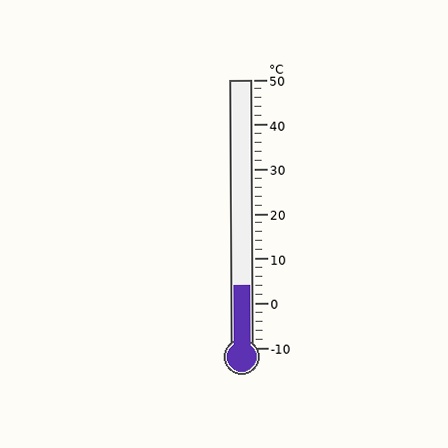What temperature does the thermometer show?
The thermometer shows approximately 4°C.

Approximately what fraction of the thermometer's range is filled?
The thermometer is filled to approximately 25% of its range.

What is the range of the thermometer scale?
The thermometer scale ranges from -10°C to 50°C.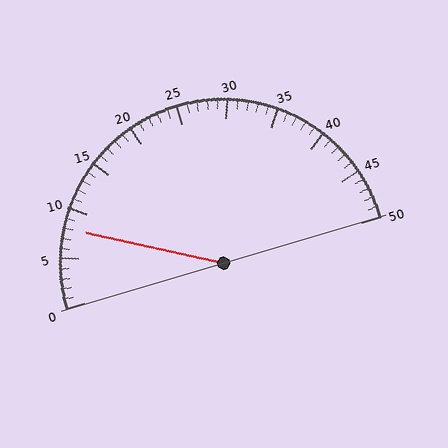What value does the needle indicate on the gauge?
The needle indicates approximately 8.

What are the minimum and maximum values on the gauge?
The gauge ranges from 0 to 50.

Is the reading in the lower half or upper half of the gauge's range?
The reading is in the lower half of the range (0 to 50).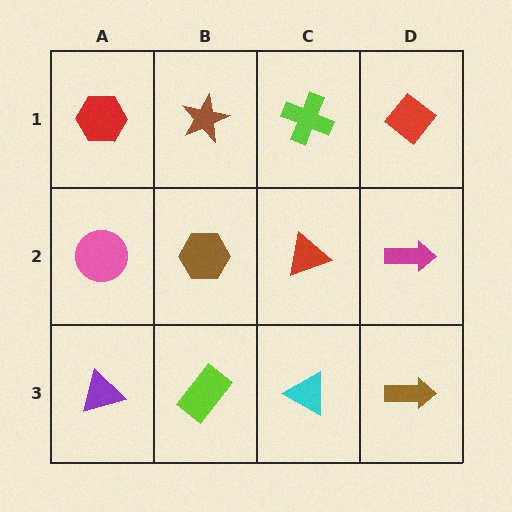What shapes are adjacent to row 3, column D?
A magenta arrow (row 2, column D), a cyan triangle (row 3, column C).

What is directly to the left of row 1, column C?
A brown star.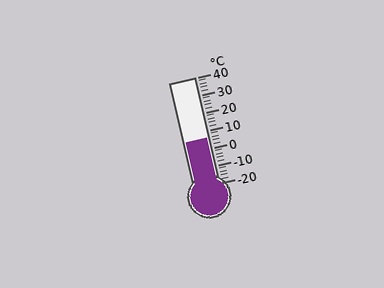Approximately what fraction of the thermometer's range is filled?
The thermometer is filled to approximately 45% of its range.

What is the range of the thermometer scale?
The thermometer scale ranges from -20°C to 40°C.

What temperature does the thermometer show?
The thermometer shows approximately 6°C.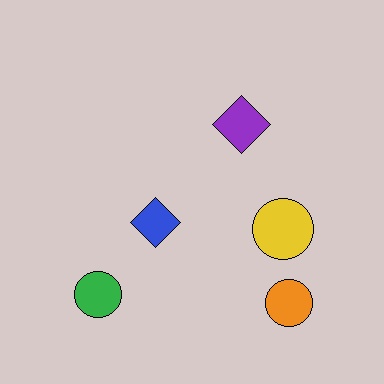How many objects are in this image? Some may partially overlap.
There are 5 objects.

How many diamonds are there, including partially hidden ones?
There are 2 diamonds.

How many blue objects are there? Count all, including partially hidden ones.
There is 1 blue object.